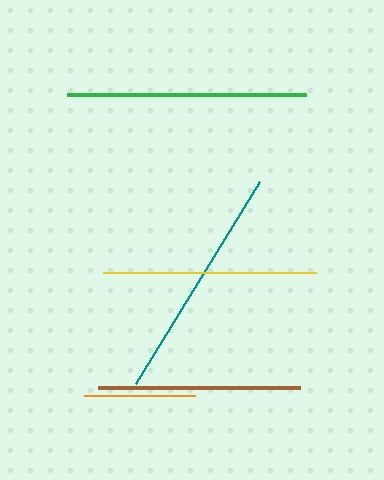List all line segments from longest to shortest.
From longest to shortest: green, teal, yellow, brown, orange.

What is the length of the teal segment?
The teal segment is approximately 237 pixels long.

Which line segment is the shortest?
The orange line is the shortest at approximately 111 pixels.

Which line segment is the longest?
The green line is the longest at approximately 239 pixels.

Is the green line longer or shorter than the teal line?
The green line is longer than the teal line.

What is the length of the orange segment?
The orange segment is approximately 111 pixels long.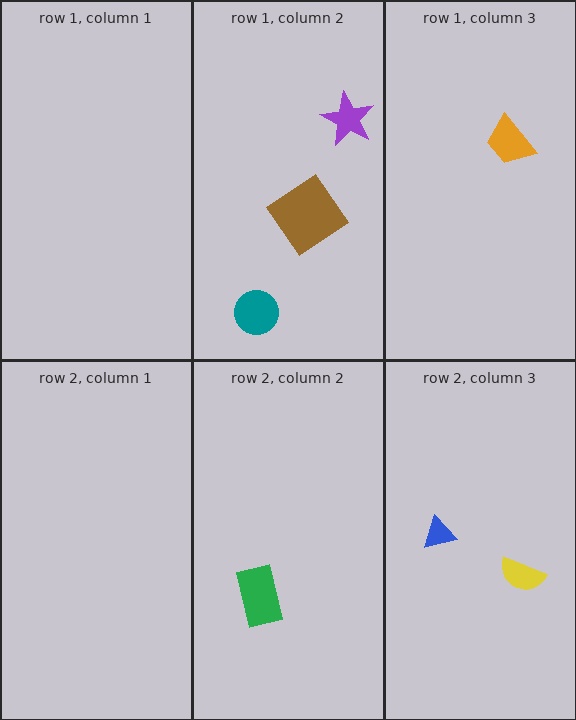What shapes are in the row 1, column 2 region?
The teal circle, the brown diamond, the purple star.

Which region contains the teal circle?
The row 1, column 2 region.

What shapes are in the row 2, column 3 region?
The yellow semicircle, the blue triangle.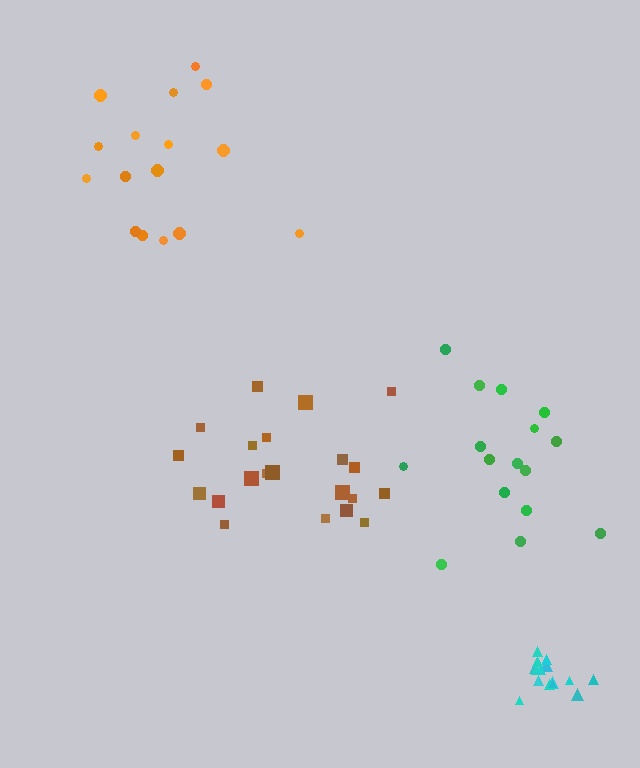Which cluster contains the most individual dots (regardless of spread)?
Brown (22).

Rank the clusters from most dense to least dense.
cyan, brown, green, orange.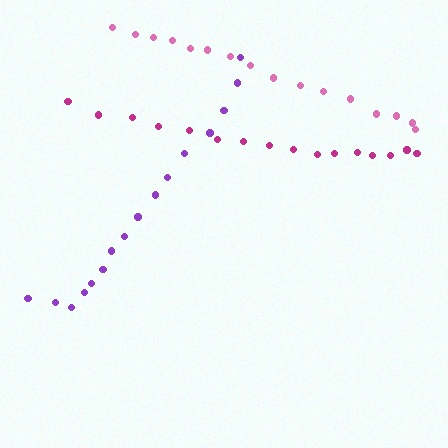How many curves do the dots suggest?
There are 3 distinct paths.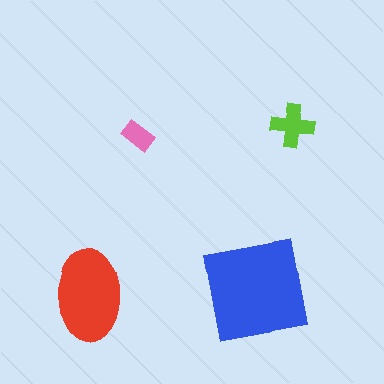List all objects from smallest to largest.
The pink rectangle, the lime cross, the red ellipse, the blue square.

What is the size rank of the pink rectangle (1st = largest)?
4th.